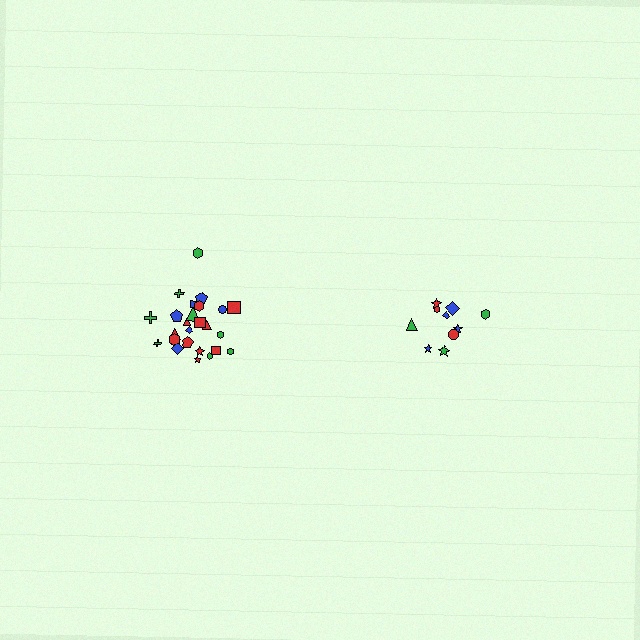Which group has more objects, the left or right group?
The left group.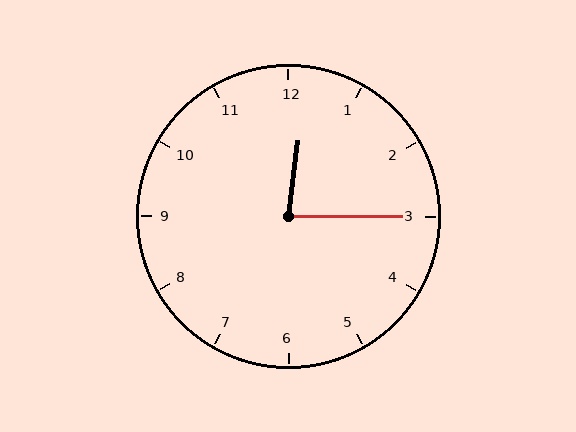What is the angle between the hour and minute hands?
Approximately 82 degrees.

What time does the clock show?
12:15.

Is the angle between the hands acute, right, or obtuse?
It is acute.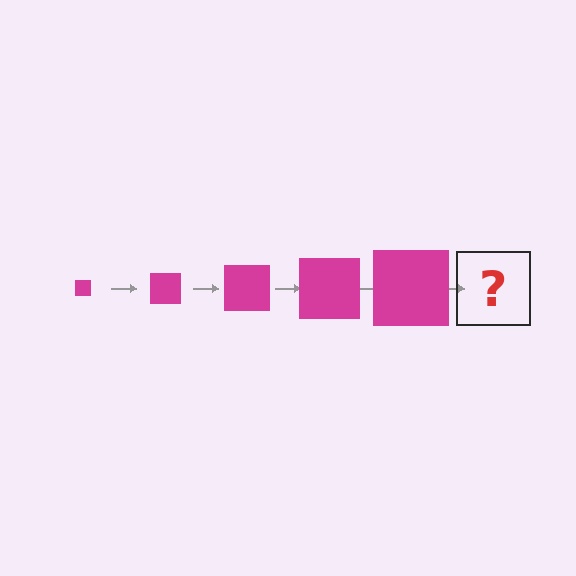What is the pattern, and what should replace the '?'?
The pattern is that the square gets progressively larger each step. The '?' should be a magenta square, larger than the previous one.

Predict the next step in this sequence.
The next step is a magenta square, larger than the previous one.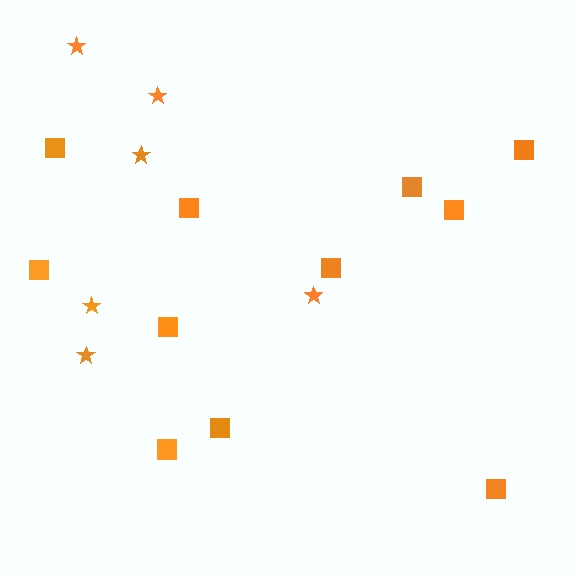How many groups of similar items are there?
There are 2 groups: one group of stars (6) and one group of squares (11).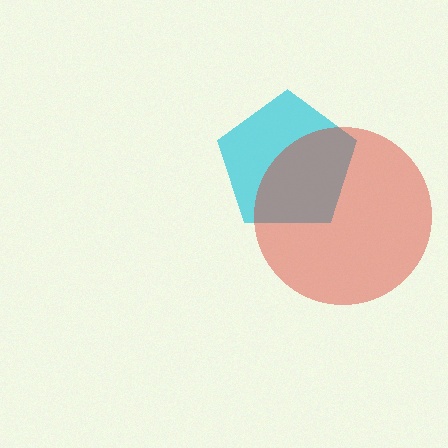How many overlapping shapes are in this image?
There are 2 overlapping shapes in the image.